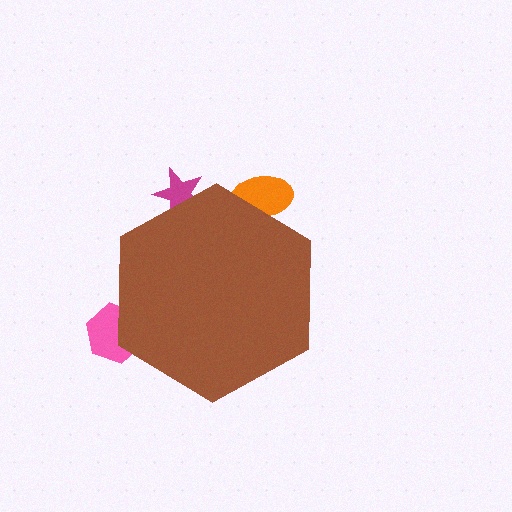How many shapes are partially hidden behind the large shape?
3 shapes are partially hidden.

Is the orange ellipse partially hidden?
Yes, the orange ellipse is partially hidden behind the brown hexagon.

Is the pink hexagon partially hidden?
Yes, the pink hexagon is partially hidden behind the brown hexagon.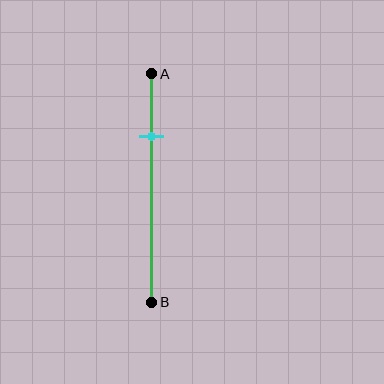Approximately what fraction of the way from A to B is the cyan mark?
The cyan mark is approximately 30% of the way from A to B.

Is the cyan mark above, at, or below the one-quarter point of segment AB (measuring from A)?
The cyan mark is approximately at the one-quarter point of segment AB.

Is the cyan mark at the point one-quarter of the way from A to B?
Yes, the mark is approximately at the one-quarter point.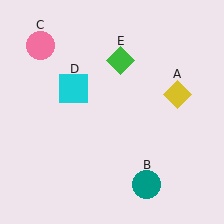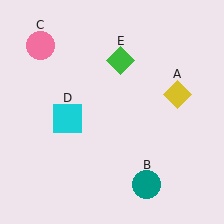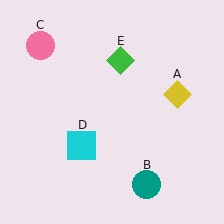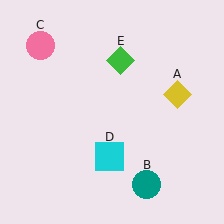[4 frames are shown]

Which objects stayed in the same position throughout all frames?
Yellow diamond (object A) and teal circle (object B) and pink circle (object C) and green diamond (object E) remained stationary.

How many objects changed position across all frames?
1 object changed position: cyan square (object D).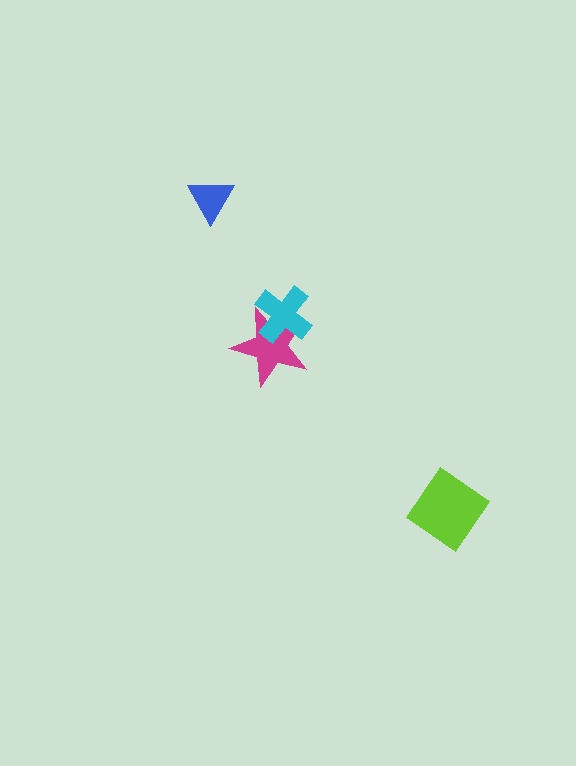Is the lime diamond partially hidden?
No, no other shape covers it.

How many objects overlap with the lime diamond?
0 objects overlap with the lime diamond.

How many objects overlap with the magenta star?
1 object overlaps with the magenta star.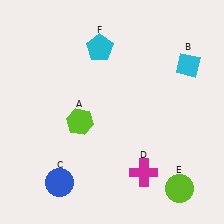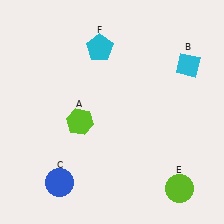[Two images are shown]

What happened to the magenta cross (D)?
The magenta cross (D) was removed in Image 2. It was in the bottom-right area of Image 1.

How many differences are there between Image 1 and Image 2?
There is 1 difference between the two images.